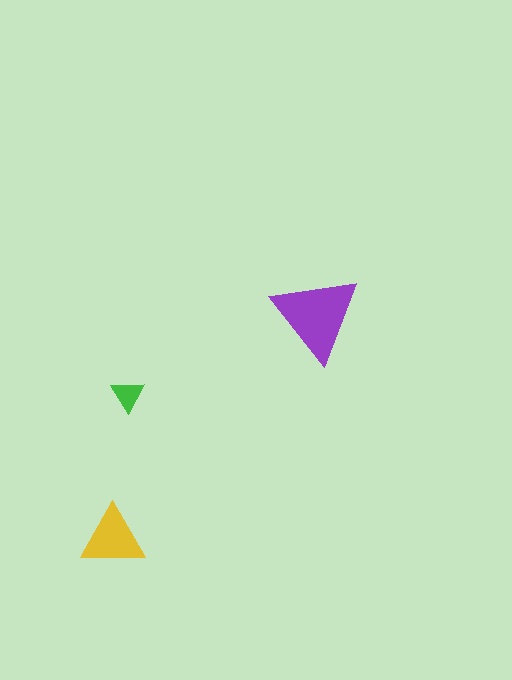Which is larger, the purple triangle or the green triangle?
The purple one.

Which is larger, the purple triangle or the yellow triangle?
The purple one.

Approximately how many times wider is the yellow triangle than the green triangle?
About 2 times wider.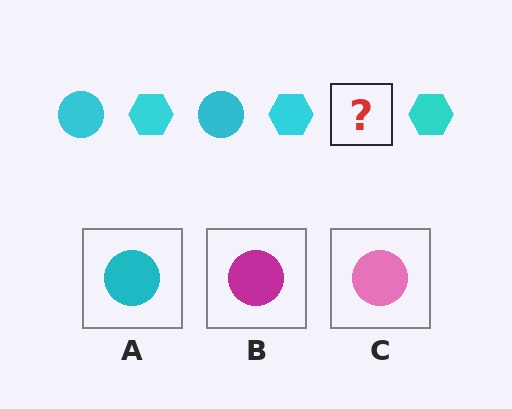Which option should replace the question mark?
Option A.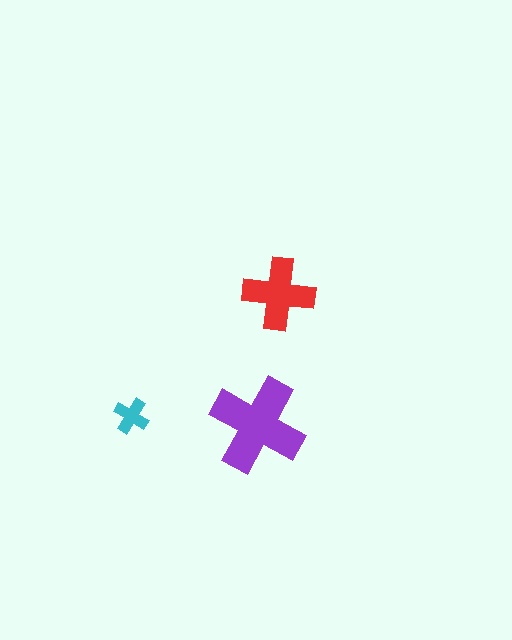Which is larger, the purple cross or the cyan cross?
The purple one.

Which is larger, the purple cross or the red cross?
The purple one.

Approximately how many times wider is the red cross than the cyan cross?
About 2 times wider.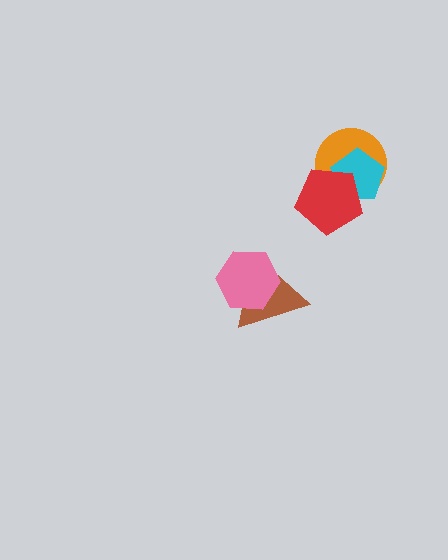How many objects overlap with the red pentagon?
2 objects overlap with the red pentagon.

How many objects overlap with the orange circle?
2 objects overlap with the orange circle.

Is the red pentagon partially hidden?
No, no other shape covers it.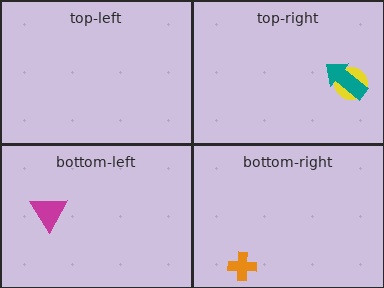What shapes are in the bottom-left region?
The magenta triangle.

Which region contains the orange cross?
The bottom-right region.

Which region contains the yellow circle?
The top-right region.